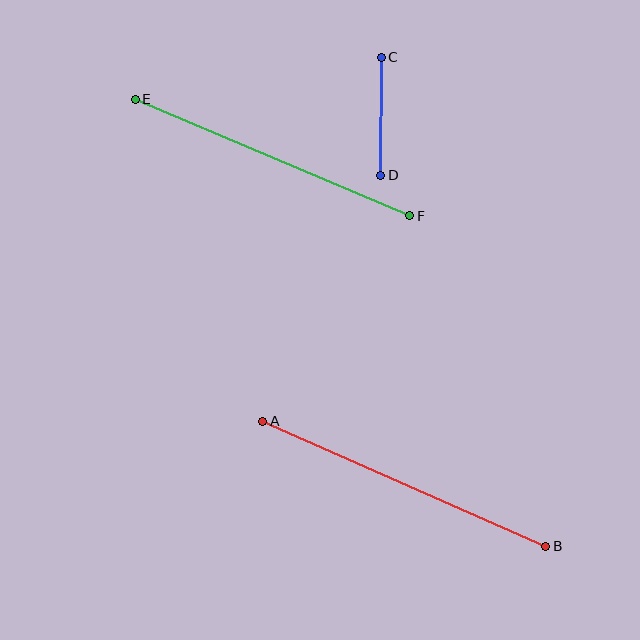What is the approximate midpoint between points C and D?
The midpoint is at approximately (381, 116) pixels.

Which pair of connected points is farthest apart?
Points A and B are farthest apart.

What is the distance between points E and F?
The distance is approximately 299 pixels.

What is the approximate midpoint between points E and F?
The midpoint is at approximately (272, 158) pixels.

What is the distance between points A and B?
The distance is approximately 309 pixels.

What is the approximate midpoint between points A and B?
The midpoint is at approximately (404, 484) pixels.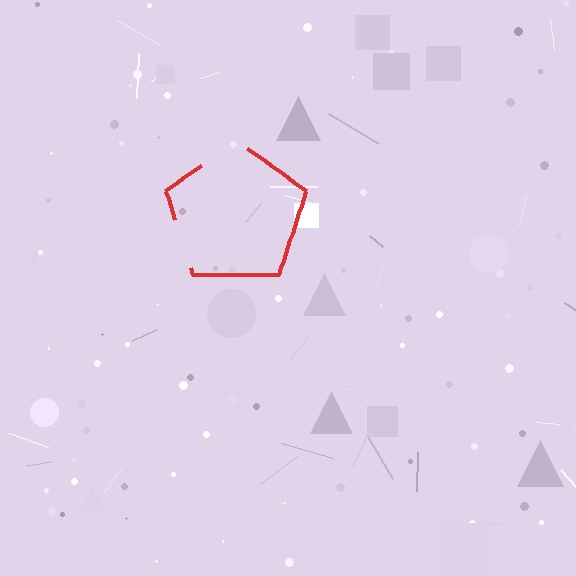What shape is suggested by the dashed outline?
The dashed outline suggests a pentagon.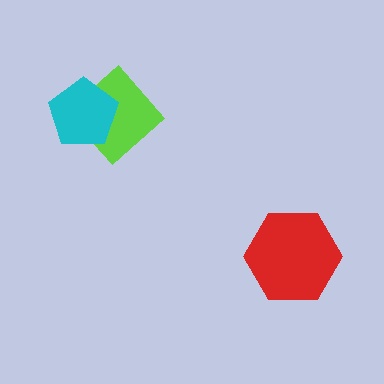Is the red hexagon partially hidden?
No, no other shape covers it.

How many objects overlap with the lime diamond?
1 object overlaps with the lime diamond.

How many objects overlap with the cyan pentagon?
1 object overlaps with the cyan pentagon.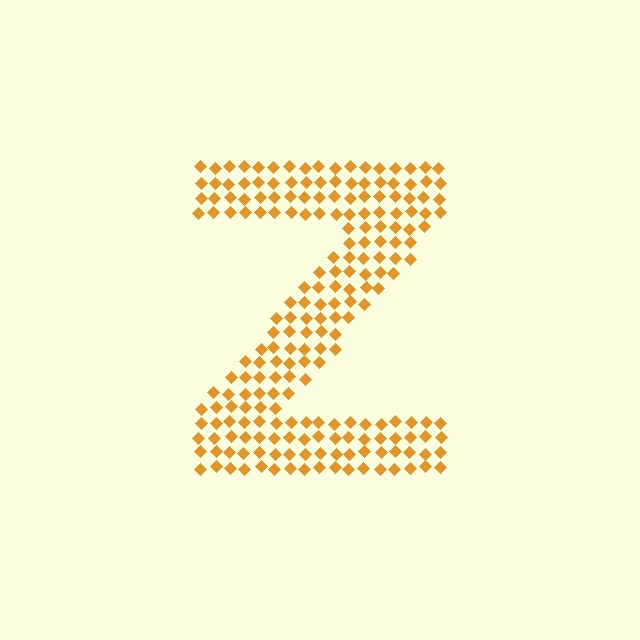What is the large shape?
The large shape is the letter Z.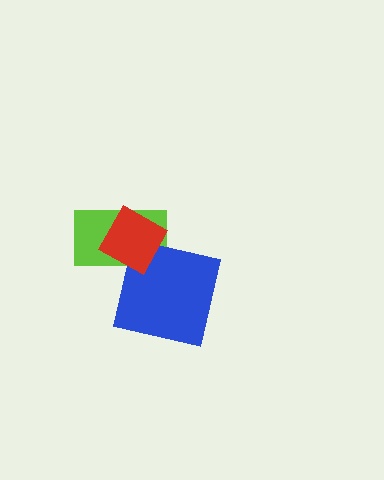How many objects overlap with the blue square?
2 objects overlap with the blue square.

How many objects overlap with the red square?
2 objects overlap with the red square.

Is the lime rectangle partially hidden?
Yes, it is partially covered by another shape.